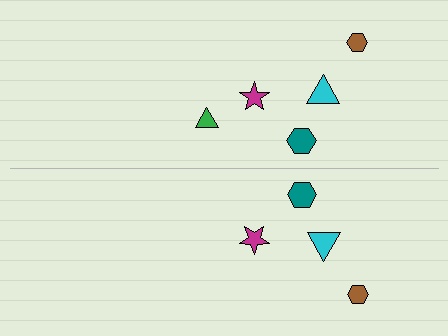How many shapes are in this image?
There are 9 shapes in this image.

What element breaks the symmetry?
A green triangle is missing from the bottom side.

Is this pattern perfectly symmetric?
No, the pattern is not perfectly symmetric. A green triangle is missing from the bottom side.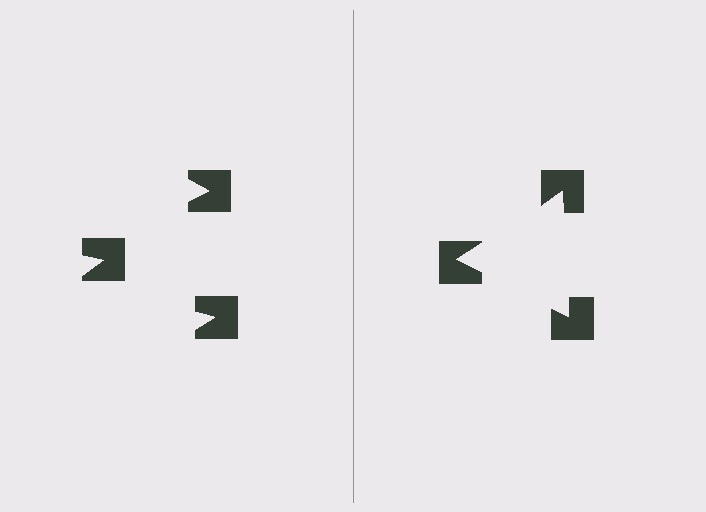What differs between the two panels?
The notched squares are positioned identically on both sides; only the wedge orientations differ. On the right they align to a triangle; on the left they are misaligned.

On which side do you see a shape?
An illusory triangle appears on the right side. On the left side the wedge cuts are rotated, so no coherent shape forms.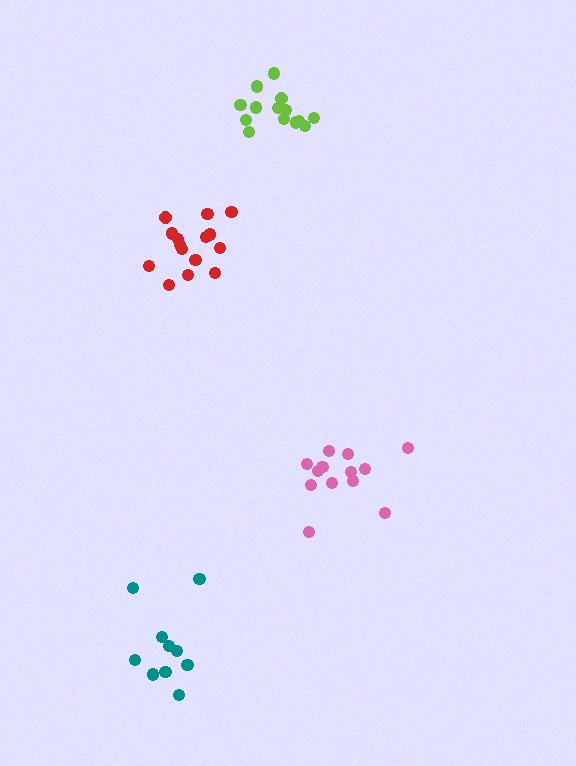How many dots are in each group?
Group 1: 10 dots, Group 2: 14 dots, Group 3: 15 dots, Group 4: 13 dots (52 total).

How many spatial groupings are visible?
There are 4 spatial groupings.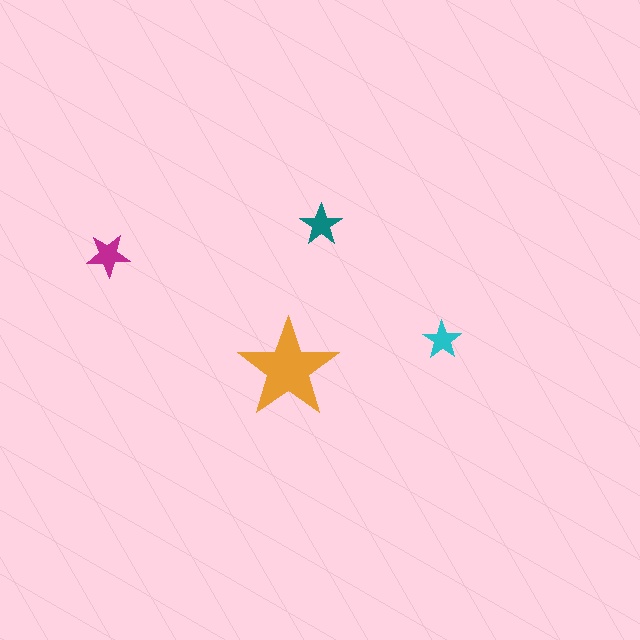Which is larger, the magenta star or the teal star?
The magenta one.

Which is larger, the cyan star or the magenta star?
The magenta one.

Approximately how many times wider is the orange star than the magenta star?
About 2.5 times wider.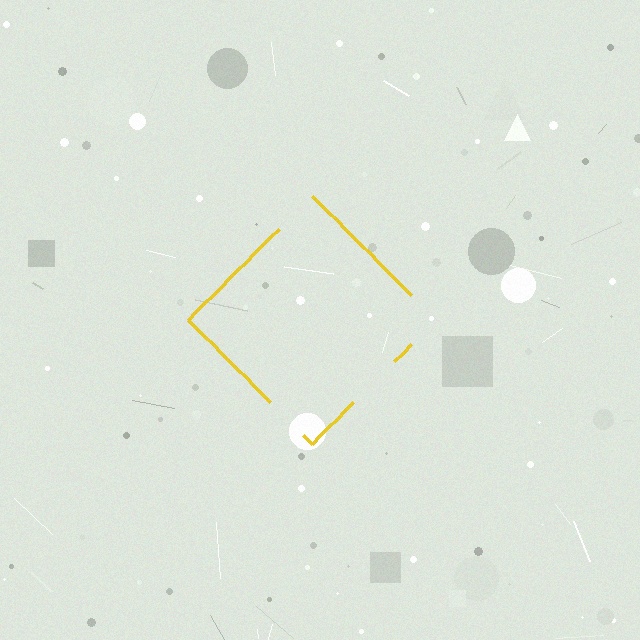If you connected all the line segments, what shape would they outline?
They would outline a diamond.